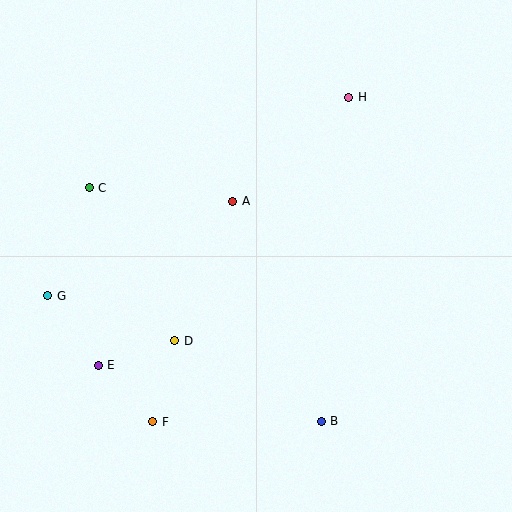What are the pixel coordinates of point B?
Point B is at (321, 421).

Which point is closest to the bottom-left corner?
Point E is closest to the bottom-left corner.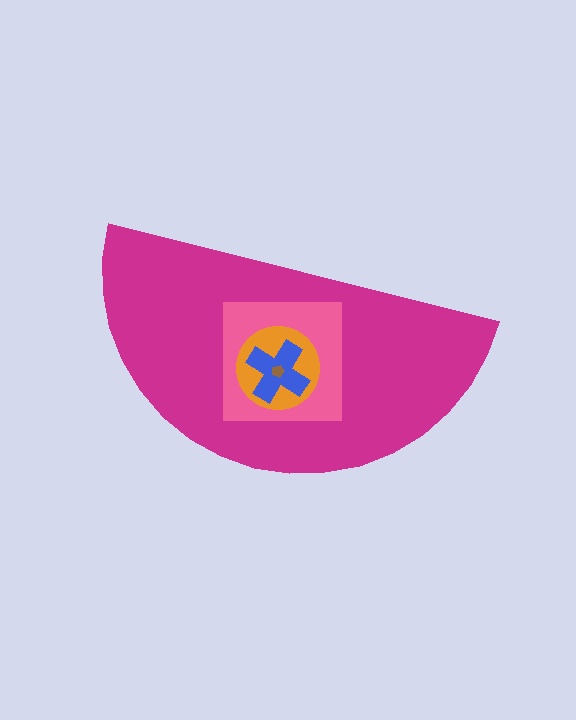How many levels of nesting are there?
5.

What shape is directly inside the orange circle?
The blue cross.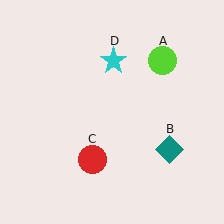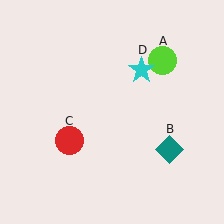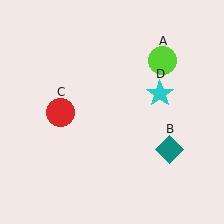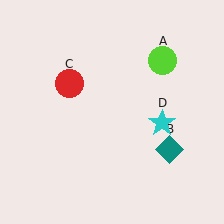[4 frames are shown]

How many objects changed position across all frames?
2 objects changed position: red circle (object C), cyan star (object D).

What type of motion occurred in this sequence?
The red circle (object C), cyan star (object D) rotated clockwise around the center of the scene.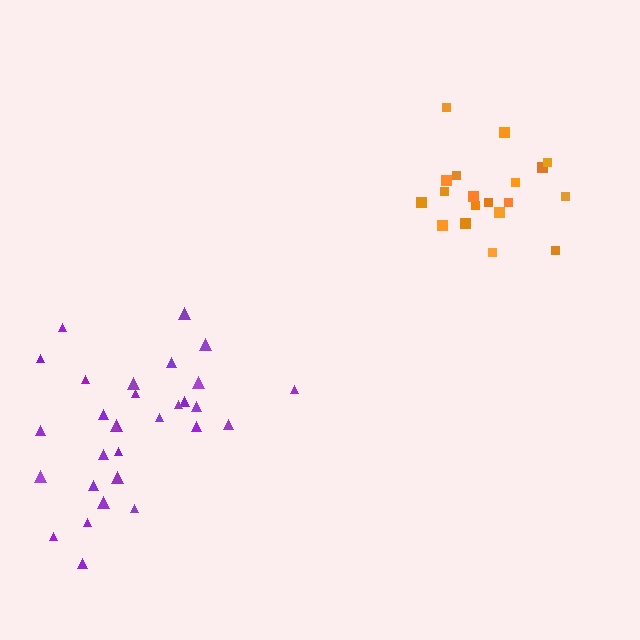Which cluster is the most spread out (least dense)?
Purple.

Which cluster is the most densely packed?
Orange.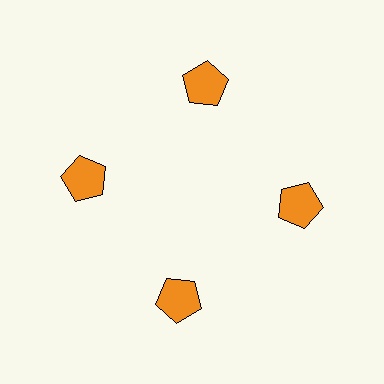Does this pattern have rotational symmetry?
Yes, this pattern has 4-fold rotational symmetry. It looks the same after rotating 90 degrees around the center.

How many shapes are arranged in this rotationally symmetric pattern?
There are 4 shapes, arranged in 4 groups of 1.